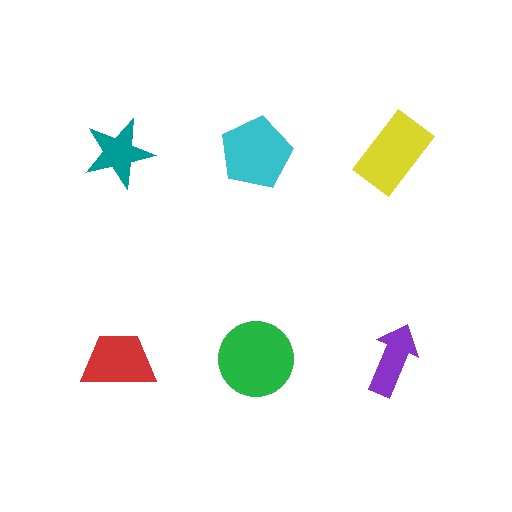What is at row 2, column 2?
A green circle.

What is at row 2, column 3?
A purple arrow.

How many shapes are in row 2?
3 shapes.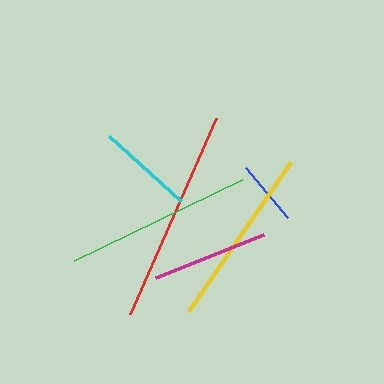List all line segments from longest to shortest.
From longest to shortest: red, green, yellow, magenta, cyan, blue.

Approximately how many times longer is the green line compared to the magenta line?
The green line is approximately 1.6 times the length of the magenta line.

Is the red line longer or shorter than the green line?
The red line is longer than the green line.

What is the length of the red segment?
The red segment is approximately 214 pixels long.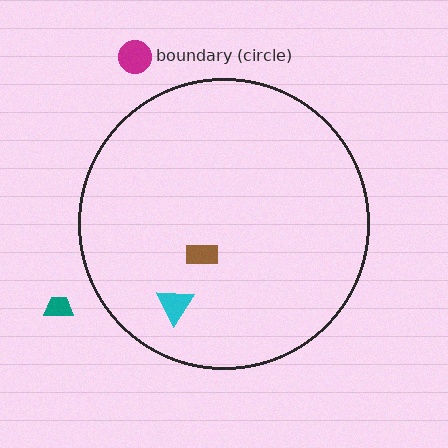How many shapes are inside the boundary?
2 inside, 2 outside.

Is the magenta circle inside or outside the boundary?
Outside.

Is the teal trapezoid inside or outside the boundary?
Outside.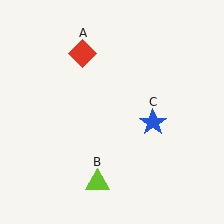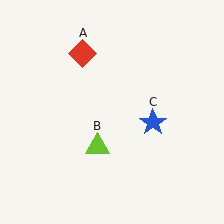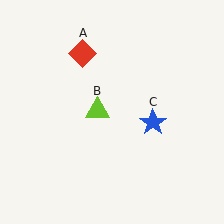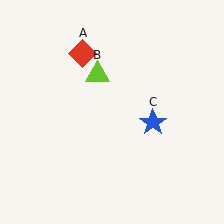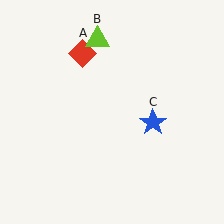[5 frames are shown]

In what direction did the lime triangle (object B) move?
The lime triangle (object B) moved up.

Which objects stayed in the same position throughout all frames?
Red diamond (object A) and blue star (object C) remained stationary.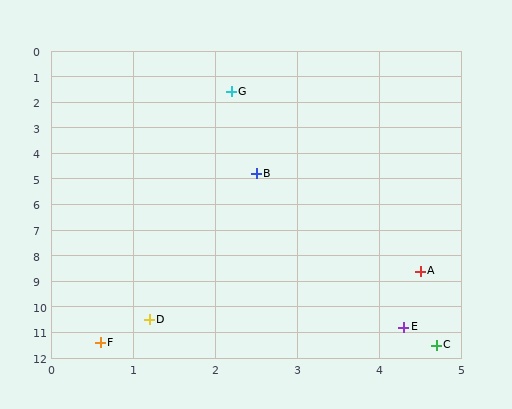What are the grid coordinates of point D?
Point D is at approximately (1.2, 10.5).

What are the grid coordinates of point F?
Point F is at approximately (0.6, 11.4).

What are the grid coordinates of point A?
Point A is at approximately (4.5, 8.6).